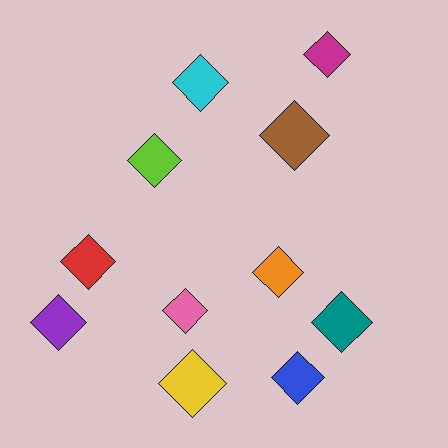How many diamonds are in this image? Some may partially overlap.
There are 11 diamonds.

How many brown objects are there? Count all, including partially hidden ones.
There is 1 brown object.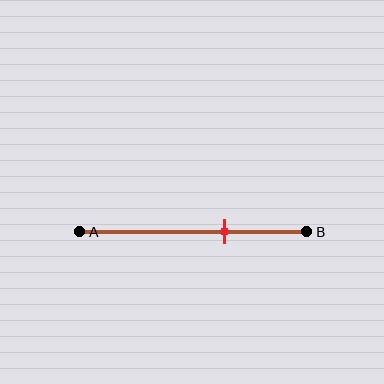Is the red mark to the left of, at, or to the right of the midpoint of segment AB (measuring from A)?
The red mark is to the right of the midpoint of segment AB.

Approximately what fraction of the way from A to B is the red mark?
The red mark is approximately 65% of the way from A to B.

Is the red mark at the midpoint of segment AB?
No, the mark is at about 65% from A, not at the 50% midpoint.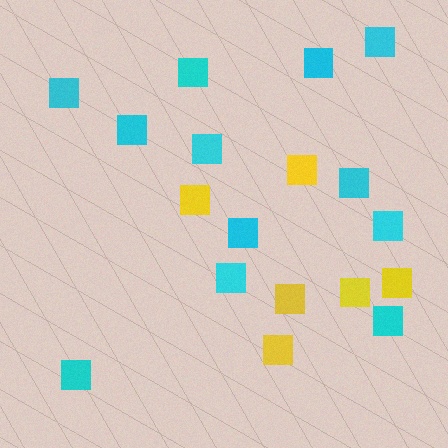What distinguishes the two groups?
There are 2 groups: one group of yellow squares (6) and one group of cyan squares (12).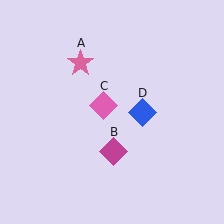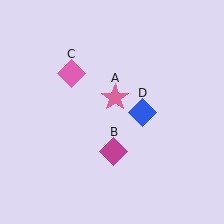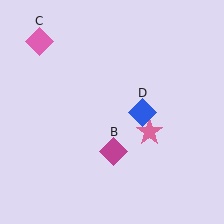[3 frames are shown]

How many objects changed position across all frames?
2 objects changed position: pink star (object A), pink diamond (object C).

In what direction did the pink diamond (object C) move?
The pink diamond (object C) moved up and to the left.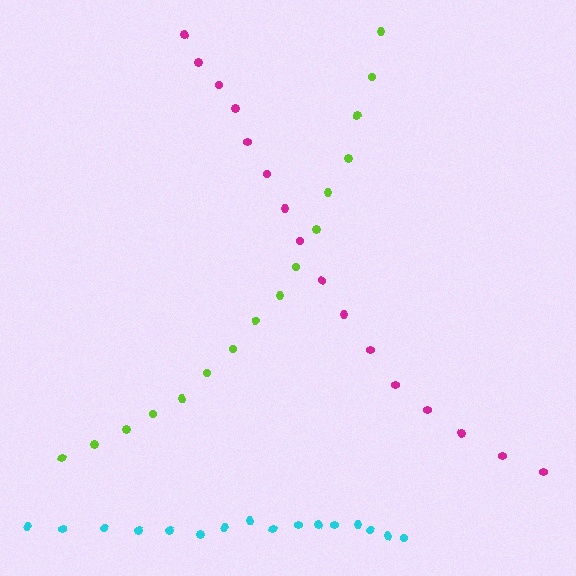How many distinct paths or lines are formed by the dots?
There are 3 distinct paths.